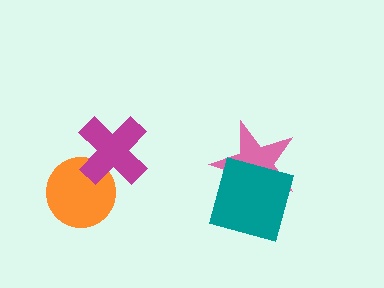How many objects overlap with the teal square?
1 object overlaps with the teal square.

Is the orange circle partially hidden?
Yes, it is partially covered by another shape.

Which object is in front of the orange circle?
The magenta cross is in front of the orange circle.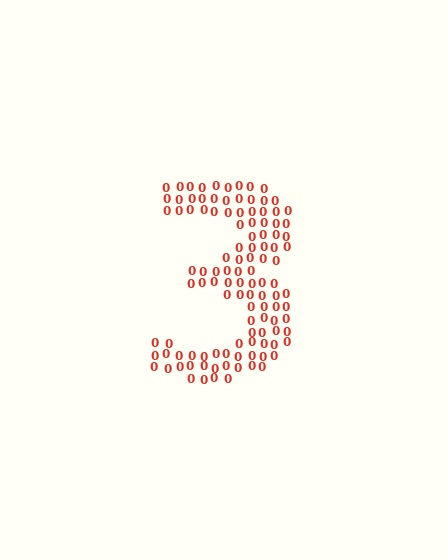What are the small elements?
The small elements are digit 0's.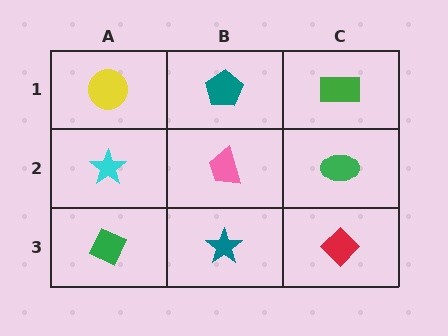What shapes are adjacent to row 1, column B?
A pink trapezoid (row 2, column B), a yellow circle (row 1, column A), a green rectangle (row 1, column C).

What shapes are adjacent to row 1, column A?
A cyan star (row 2, column A), a teal pentagon (row 1, column B).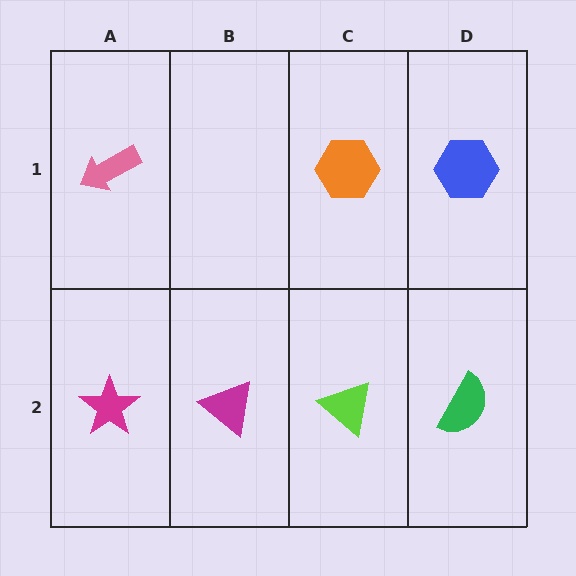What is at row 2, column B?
A magenta triangle.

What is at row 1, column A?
A pink arrow.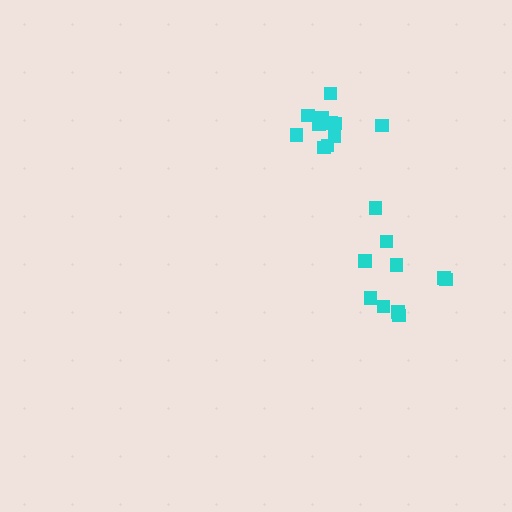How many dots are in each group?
Group 1: 11 dots, Group 2: 10 dots (21 total).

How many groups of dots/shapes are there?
There are 2 groups.